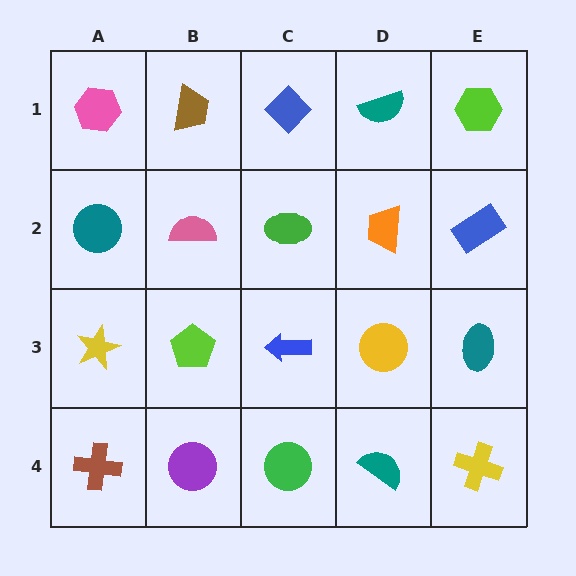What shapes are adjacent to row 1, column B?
A pink semicircle (row 2, column B), a pink hexagon (row 1, column A), a blue diamond (row 1, column C).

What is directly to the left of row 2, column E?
An orange trapezoid.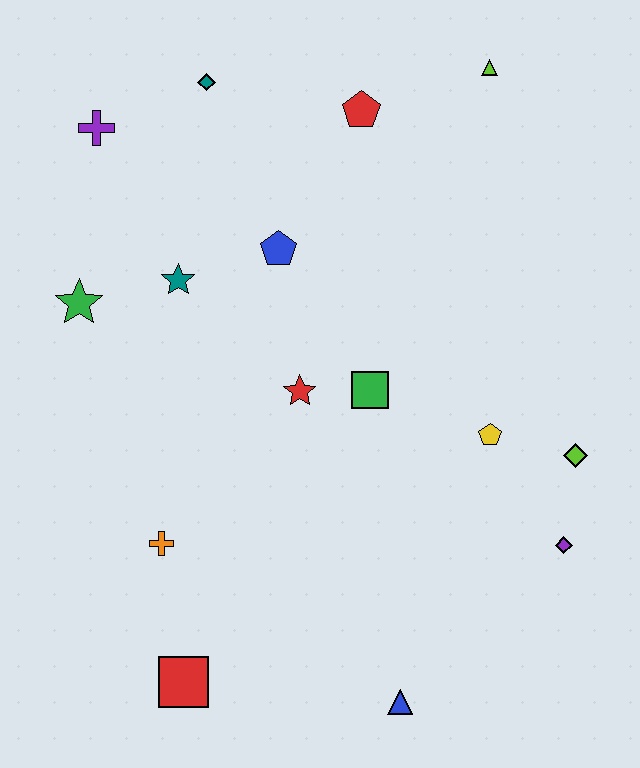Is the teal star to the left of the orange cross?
No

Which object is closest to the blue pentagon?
The teal star is closest to the blue pentagon.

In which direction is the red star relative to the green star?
The red star is to the right of the green star.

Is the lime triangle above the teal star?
Yes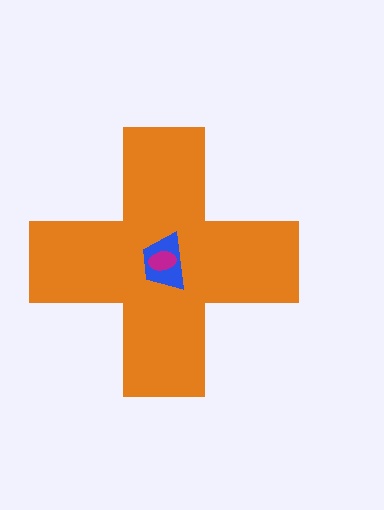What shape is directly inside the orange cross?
The blue trapezoid.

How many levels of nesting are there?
3.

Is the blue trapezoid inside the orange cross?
Yes.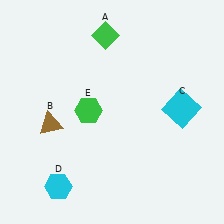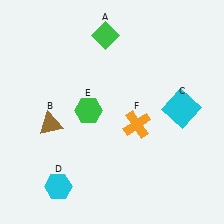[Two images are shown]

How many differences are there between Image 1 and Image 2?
There is 1 difference between the two images.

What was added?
An orange cross (F) was added in Image 2.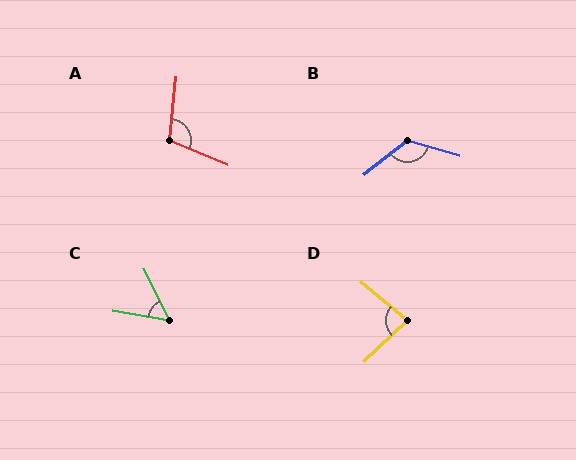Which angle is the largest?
B, at approximately 126 degrees.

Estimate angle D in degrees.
Approximately 83 degrees.